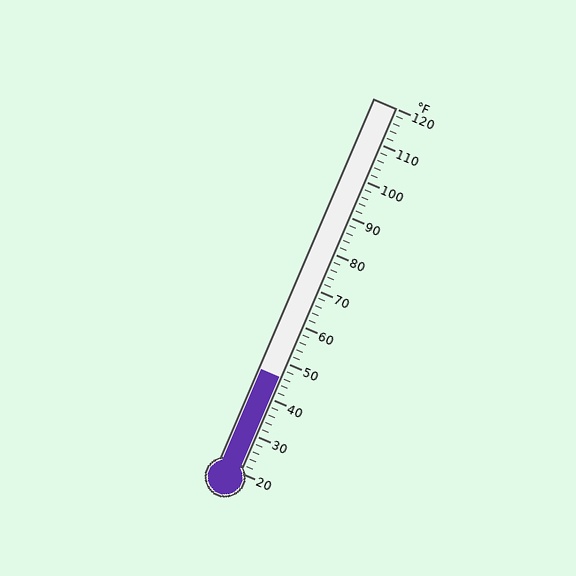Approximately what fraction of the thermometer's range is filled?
The thermometer is filled to approximately 25% of its range.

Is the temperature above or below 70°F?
The temperature is below 70°F.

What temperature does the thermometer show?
The thermometer shows approximately 46°F.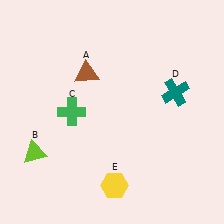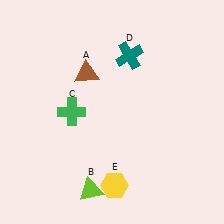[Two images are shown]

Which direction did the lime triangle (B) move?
The lime triangle (B) moved right.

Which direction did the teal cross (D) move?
The teal cross (D) moved left.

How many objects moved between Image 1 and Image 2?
2 objects moved between the two images.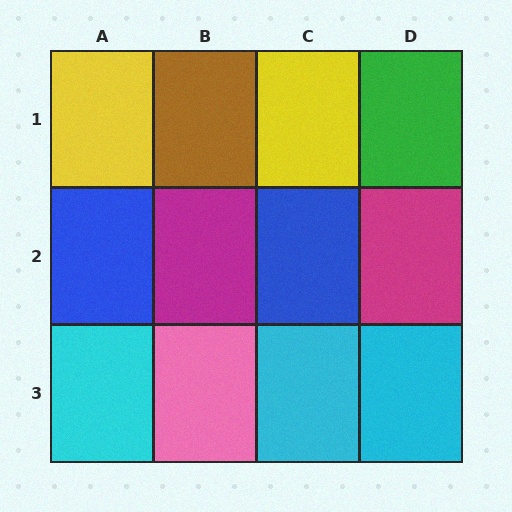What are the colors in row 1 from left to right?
Yellow, brown, yellow, green.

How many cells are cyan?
3 cells are cyan.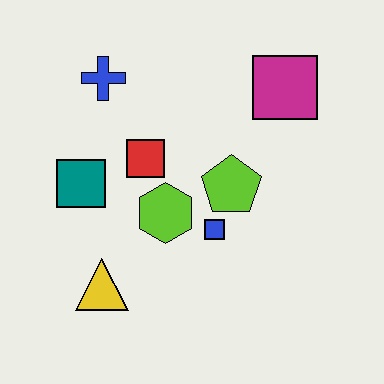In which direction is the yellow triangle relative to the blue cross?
The yellow triangle is below the blue cross.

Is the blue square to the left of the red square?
No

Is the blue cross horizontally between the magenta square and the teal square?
Yes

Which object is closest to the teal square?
The red square is closest to the teal square.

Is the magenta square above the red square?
Yes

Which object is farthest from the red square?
The magenta square is farthest from the red square.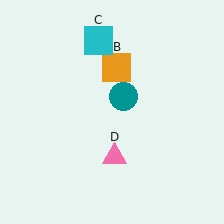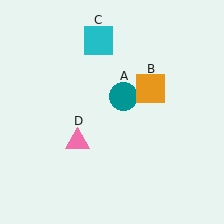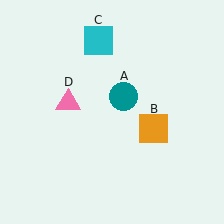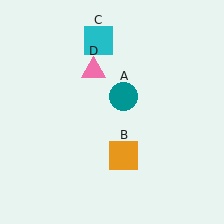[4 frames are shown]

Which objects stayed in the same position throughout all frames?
Teal circle (object A) and cyan square (object C) remained stationary.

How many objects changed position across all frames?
2 objects changed position: orange square (object B), pink triangle (object D).